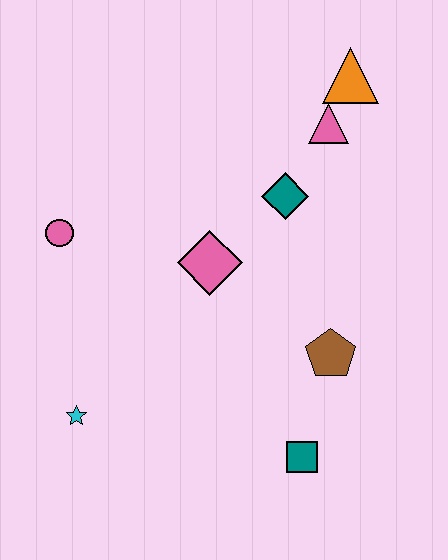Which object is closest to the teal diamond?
The pink triangle is closest to the teal diamond.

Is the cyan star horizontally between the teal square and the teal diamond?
No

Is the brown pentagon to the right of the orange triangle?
No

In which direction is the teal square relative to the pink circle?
The teal square is to the right of the pink circle.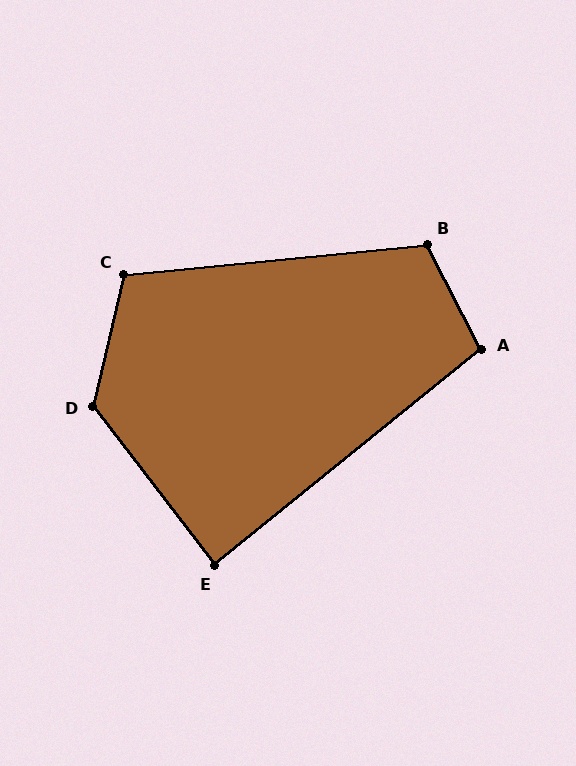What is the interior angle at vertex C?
Approximately 109 degrees (obtuse).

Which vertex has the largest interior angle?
D, at approximately 129 degrees.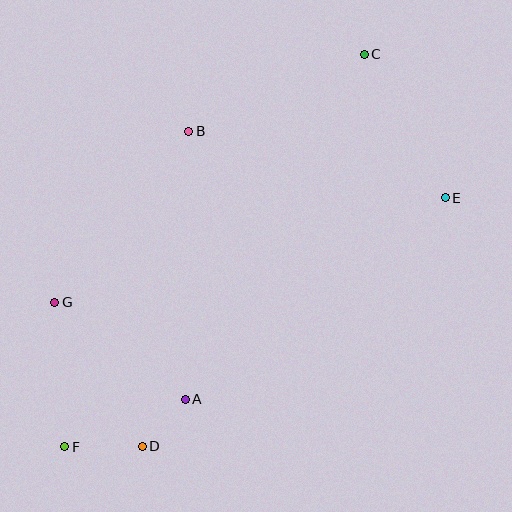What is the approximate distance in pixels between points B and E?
The distance between B and E is approximately 265 pixels.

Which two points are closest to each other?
Points A and D are closest to each other.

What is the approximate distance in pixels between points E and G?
The distance between E and G is approximately 404 pixels.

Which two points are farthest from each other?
Points C and F are farthest from each other.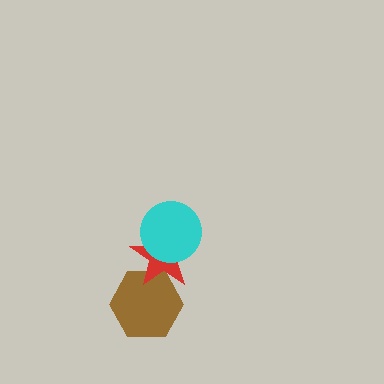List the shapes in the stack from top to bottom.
From top to bottom: the cyan circle, the red star, the brown hexagon.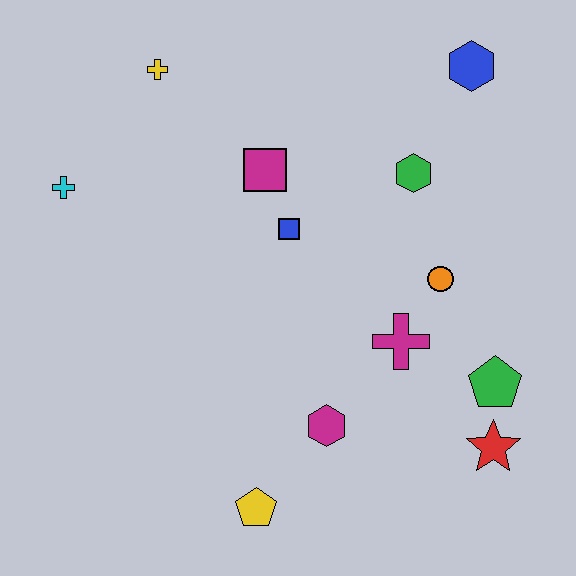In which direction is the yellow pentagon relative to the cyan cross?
The yellow pentagon is below the cyan cross.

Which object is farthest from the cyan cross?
The red star is farthest from the cyan cross.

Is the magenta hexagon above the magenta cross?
No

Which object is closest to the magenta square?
The blue square is closest to the magenta square.